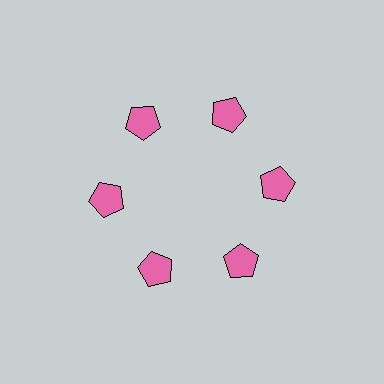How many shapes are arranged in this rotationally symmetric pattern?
There are 6 shapes, arranged in 6 groups of 1.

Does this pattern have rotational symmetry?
Yes, this pattern has 6-fold rotational symmetry. It looks the same after rotating 60 degrees around the center.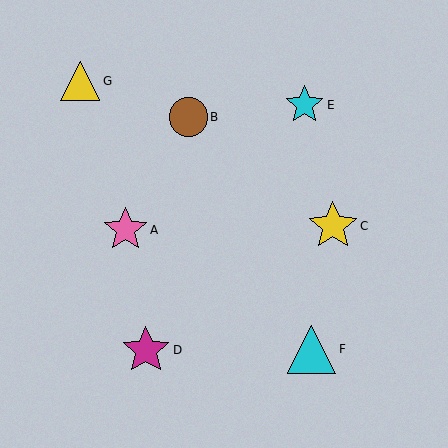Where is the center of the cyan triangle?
The center of the cyan triangle is at (312, 349).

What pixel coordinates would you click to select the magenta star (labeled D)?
Click at (146, 350) to select the magenta star D.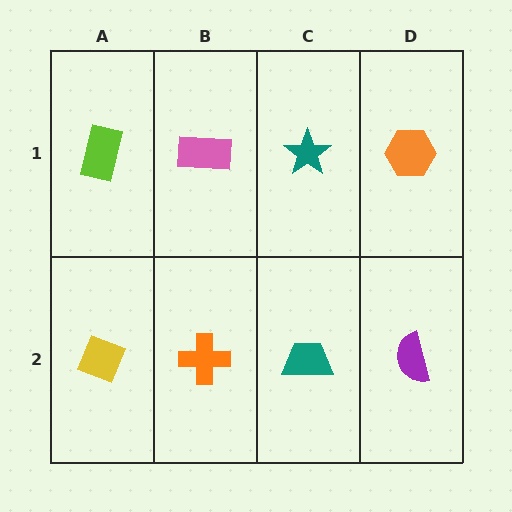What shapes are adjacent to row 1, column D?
A purple semicircle (row 2, column D), a teal star (row 1, column C).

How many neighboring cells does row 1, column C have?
3.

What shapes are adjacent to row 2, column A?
A lime rectangle (row 1, column A), an orange cross (row 2, column B).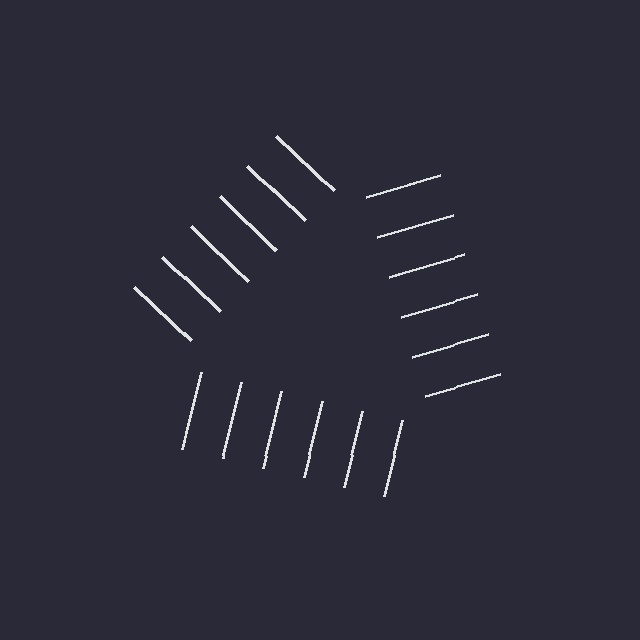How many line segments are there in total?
18 — 6 along each of the 3 edges.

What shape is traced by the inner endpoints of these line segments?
An illusory triangle — the line segments terminate on its edges but no continuous stroke is drawn.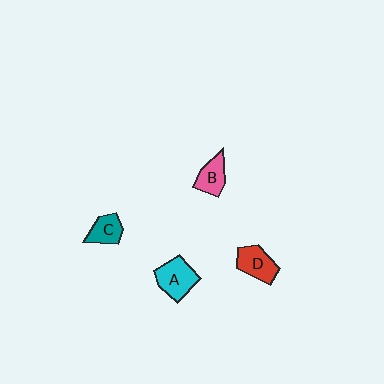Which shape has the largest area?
Shape A (cyan).